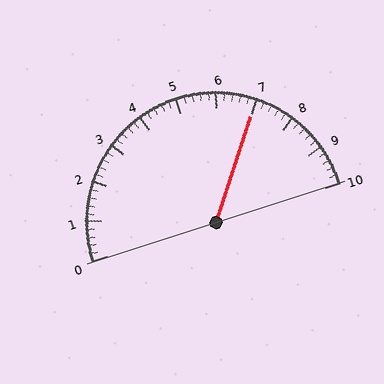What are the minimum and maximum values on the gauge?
The gauge ranges from 0 to 10.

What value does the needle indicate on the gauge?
The needle indicates approximately 7.0.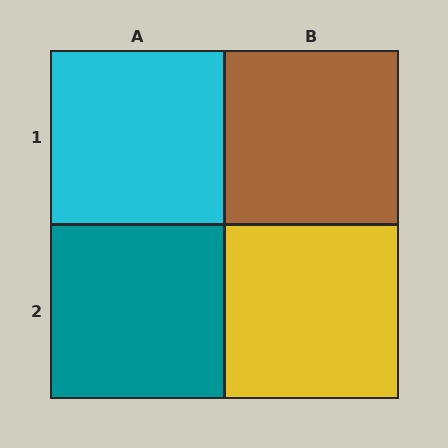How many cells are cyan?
1 cell is cyan.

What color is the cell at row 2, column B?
Yellow.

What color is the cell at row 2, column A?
Teal.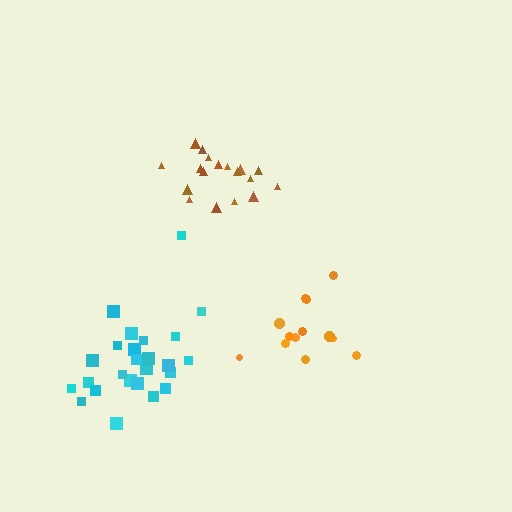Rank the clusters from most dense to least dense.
brown, cyan, orange.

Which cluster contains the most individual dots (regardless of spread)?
Cyan (25).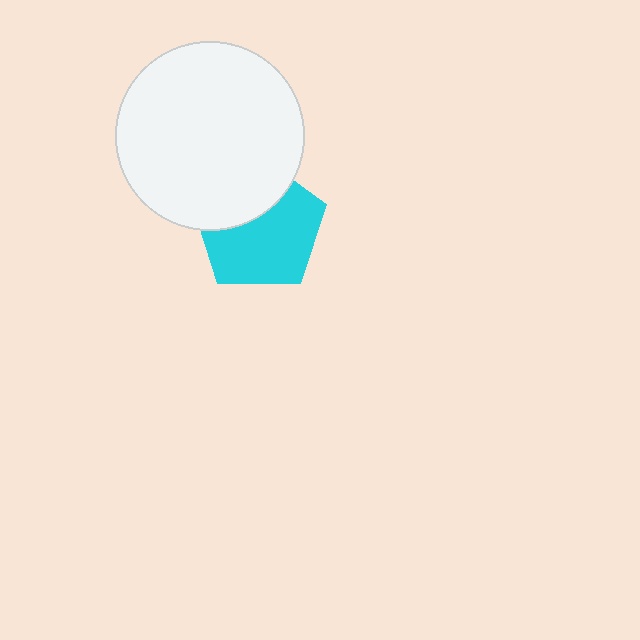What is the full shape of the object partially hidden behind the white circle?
The partially hidden object is a cyan pentagon.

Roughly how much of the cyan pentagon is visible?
About half of it is visible (roughly 64%).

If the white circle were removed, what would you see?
You would see the complete cyan pentagon.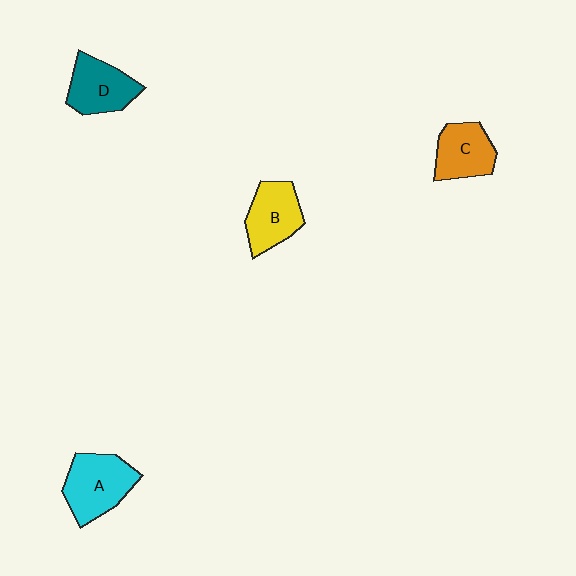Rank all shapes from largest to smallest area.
From largest to smallest: A (cyan), D (teal), B (yellow), C (orange).